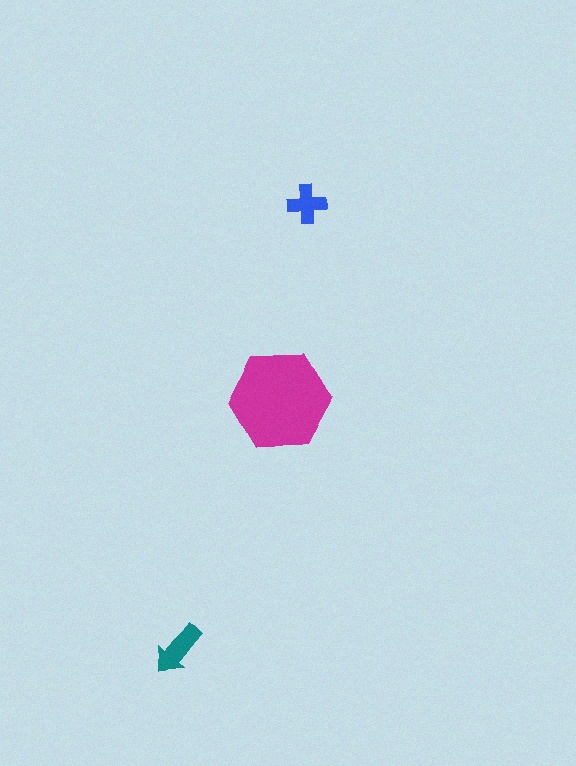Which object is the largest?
The magenta hexagon.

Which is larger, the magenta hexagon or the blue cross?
The magenta hexagon.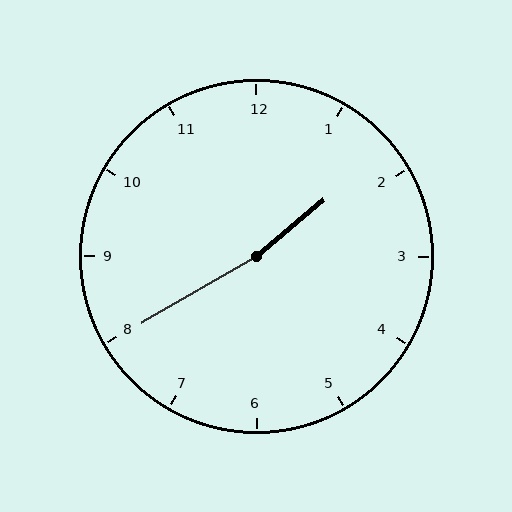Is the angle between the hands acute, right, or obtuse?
It is obtuse.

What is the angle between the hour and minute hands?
Approximately 170 degrees.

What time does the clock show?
1:40.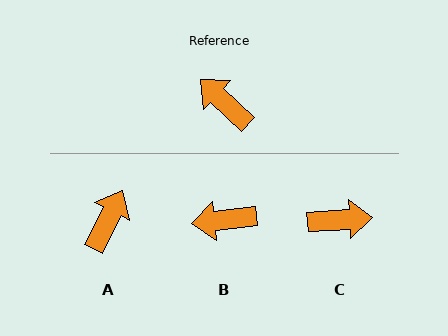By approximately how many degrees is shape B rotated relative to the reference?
Approximately 50 degrees counter-clockwise.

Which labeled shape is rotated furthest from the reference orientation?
C, about 133 degrees away.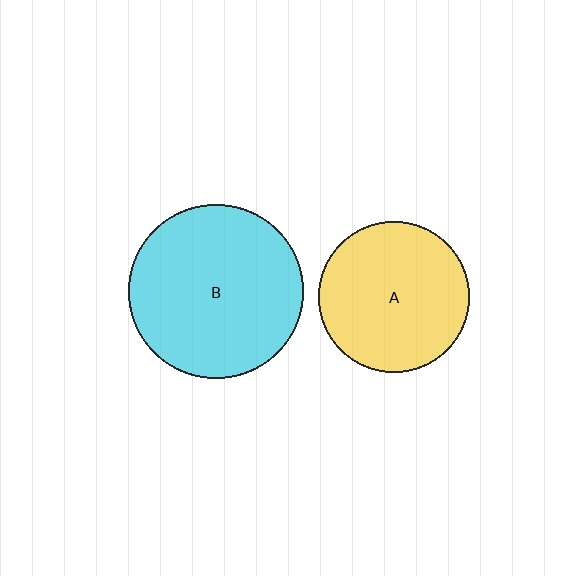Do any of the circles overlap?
No, none of the circles overlap.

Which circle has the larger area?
Circle B (cyan).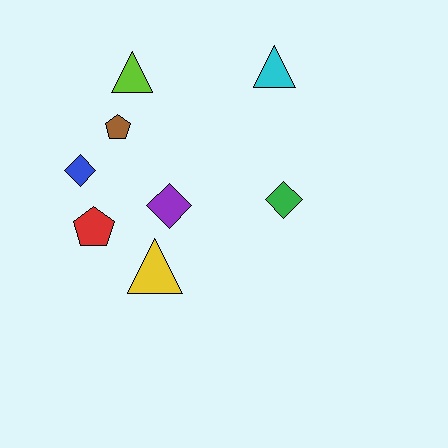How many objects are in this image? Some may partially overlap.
There are 8 objects.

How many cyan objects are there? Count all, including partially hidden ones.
There is 1 cyan object.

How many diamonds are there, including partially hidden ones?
There are 3 diamonds.